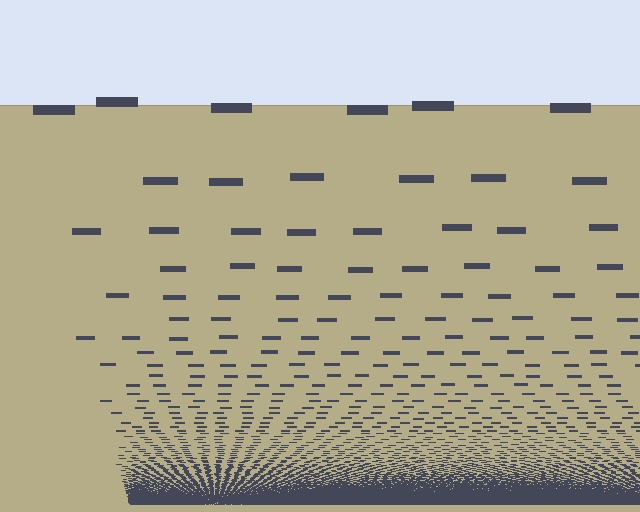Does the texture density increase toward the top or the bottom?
Density increases toward the bottom.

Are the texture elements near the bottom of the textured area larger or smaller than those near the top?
Smaller. The gradient is inverted — elements near the bottom are smaller and denser.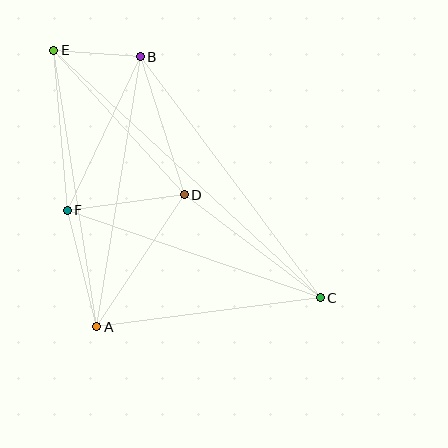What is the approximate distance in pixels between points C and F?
The distance between C and F is approximately 268 pixels.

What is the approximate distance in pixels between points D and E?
The distance between D and E is approximately 195 pixels.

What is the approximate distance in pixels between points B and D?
The distance between B and D is approximately 145 pixels.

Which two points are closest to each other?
Points B and E are closest to each other.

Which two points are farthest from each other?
Points C and E are farthest from each other.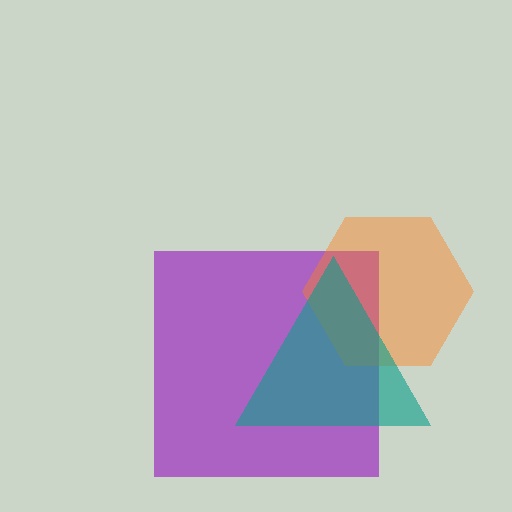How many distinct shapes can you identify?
There are 3 distinct shapes: a purple square, an orange hexagon, a teal triangle.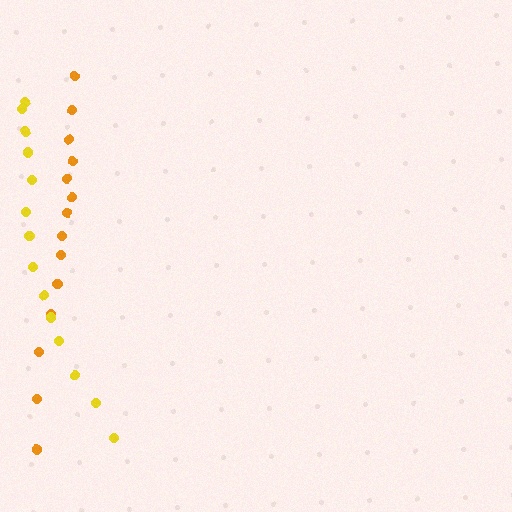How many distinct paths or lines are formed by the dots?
There are 2 distinct paths.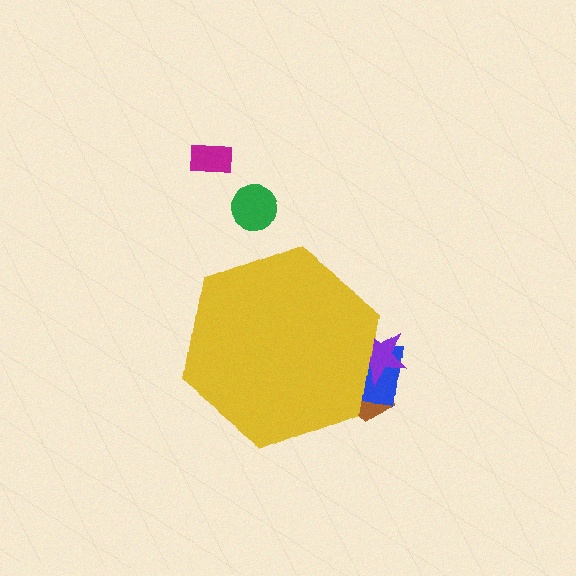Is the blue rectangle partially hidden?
Yes, the blue rectangle is partially hidden behind the yellow hexagon.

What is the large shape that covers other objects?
A yellow hexagon.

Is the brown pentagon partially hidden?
Yes, the brown pentagon is partially hidden behind the yellow hexagon.